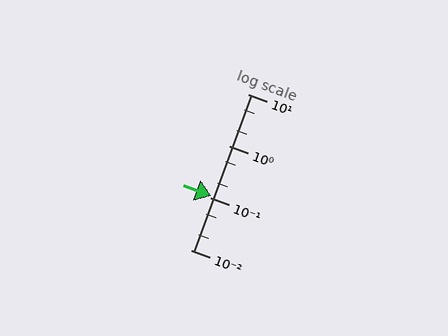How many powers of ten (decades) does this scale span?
The scale spans 3 decades, from 0.01 to 10.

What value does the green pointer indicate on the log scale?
The pointer indicates approximately 0.11.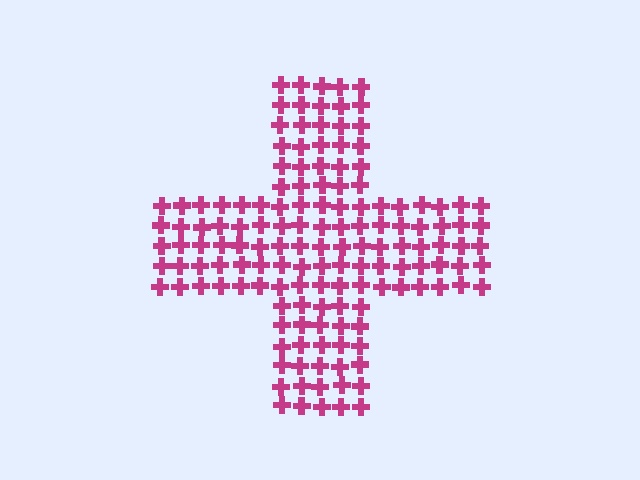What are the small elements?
The small elements are crosses.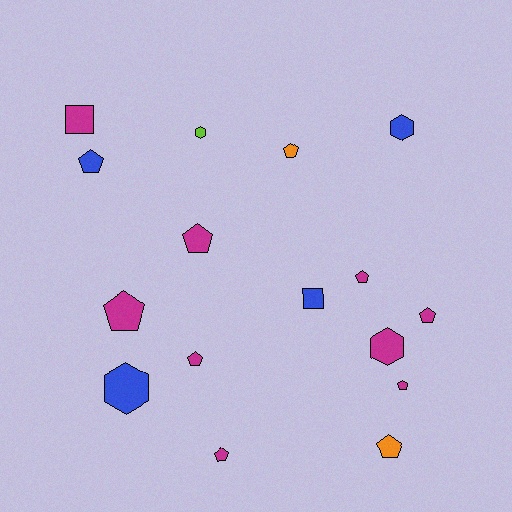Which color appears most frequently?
Magenta, with 9 objects.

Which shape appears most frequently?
Pentagon, with 10 objects.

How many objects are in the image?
There are 16 objects.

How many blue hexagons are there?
There are 2 blue hexagons.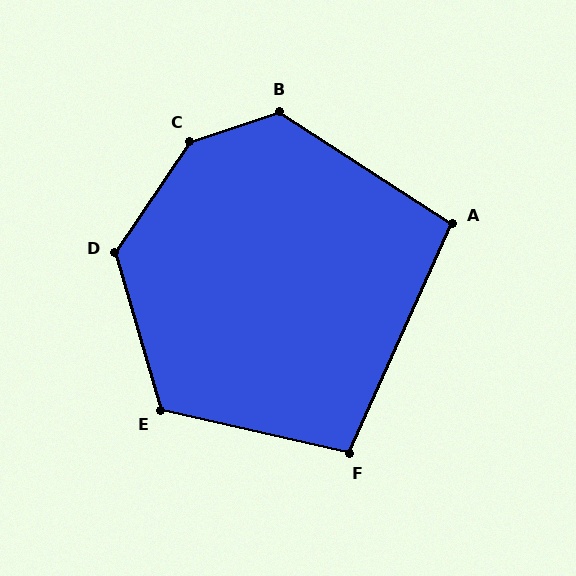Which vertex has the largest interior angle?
C, at approximately 142 degrees.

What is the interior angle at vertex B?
Approximately 129 degrees (obtuse).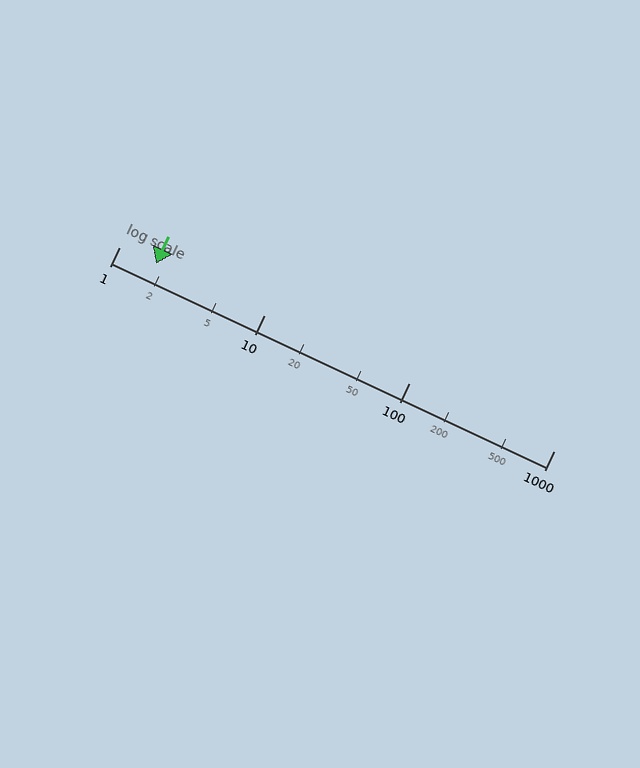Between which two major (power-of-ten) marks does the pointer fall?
The pointer is between 1 and 10.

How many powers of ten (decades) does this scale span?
The scale spans 3 decades, from 1 to 1000.